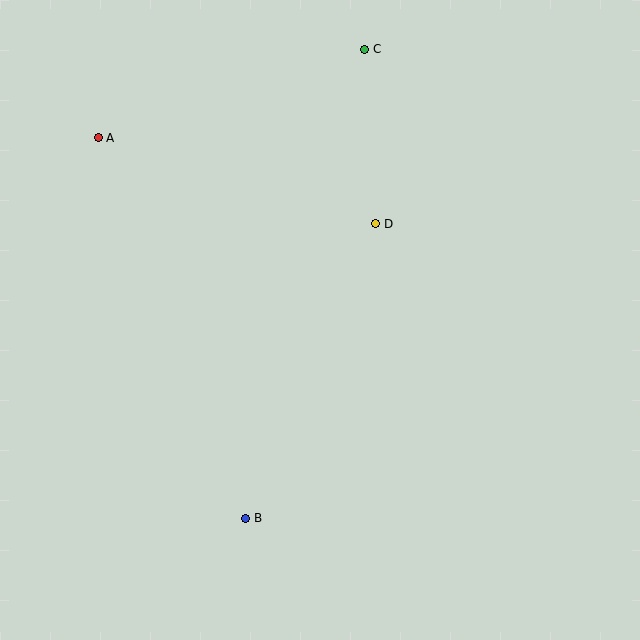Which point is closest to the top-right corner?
Point C is closest to the top-right corner.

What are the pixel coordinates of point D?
Point D is at (376, 224).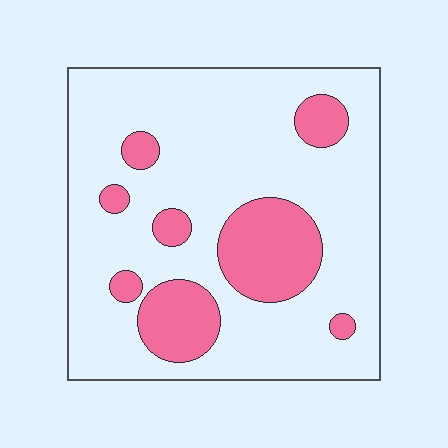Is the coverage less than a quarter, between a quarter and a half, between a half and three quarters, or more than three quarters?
Less than a quarter.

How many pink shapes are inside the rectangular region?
8.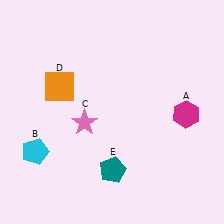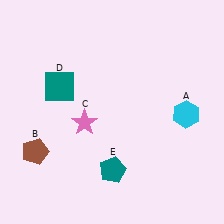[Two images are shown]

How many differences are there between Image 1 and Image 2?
There are 3 differences between the two images.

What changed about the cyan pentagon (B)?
In Image 1, B is cyan. In Image 2, it changed to brown.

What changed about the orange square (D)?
In Image 1, D is orange. In Image 2, it changed to teal.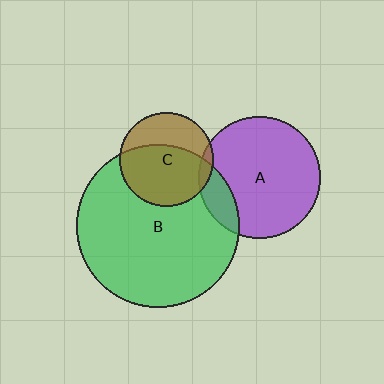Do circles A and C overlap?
Yes.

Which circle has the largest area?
Circle B (green).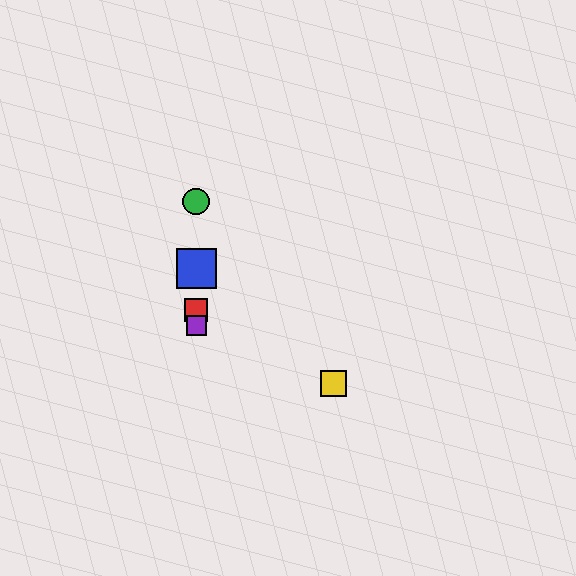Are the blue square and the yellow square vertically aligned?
No, the blue square is at x≈196 and the yellow square is at x≈334.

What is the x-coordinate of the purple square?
The purple square is at x≈196.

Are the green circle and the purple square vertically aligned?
Yes, both are at x≈196.